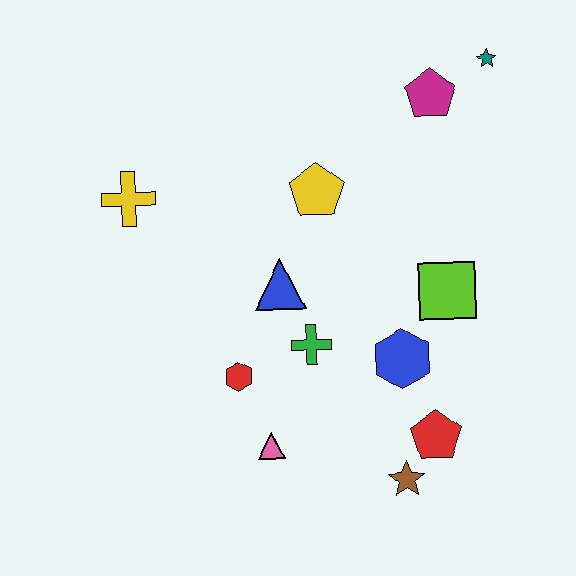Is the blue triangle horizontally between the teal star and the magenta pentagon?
No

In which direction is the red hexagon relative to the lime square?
The red hexagon is to the left of the lime square.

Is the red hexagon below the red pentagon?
No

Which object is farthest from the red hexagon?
The teal star is farthest from the red hexagon.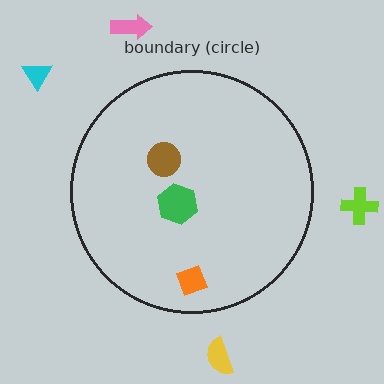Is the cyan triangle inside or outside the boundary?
Outside.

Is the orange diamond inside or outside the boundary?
Inside.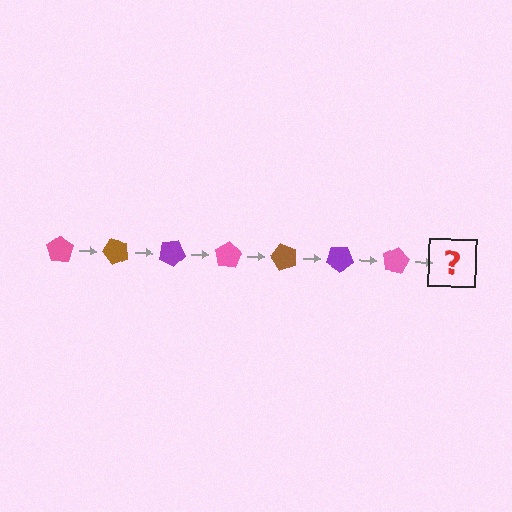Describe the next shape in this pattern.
It should be a brown pentagon, rotated 350 degrees from the start.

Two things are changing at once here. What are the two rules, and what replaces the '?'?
The two rules are that it rotates 50 degrees each step and the color cycles through pink, brown, and purple. The '?' should be a brown pentagon, rotated 350 degrees from the start.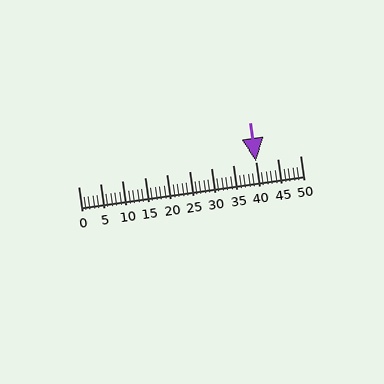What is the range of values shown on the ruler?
The ruler shows values from 0 to 50.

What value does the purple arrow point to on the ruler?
The purple arrow points to approximately 40.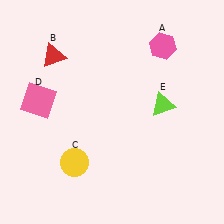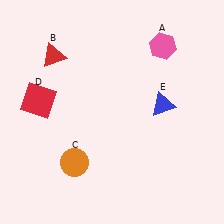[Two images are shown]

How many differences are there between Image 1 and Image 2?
There are 3 differences between the two images.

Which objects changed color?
C changed from yellow to orange. D changed from pink to red. E changed from lime to blue.